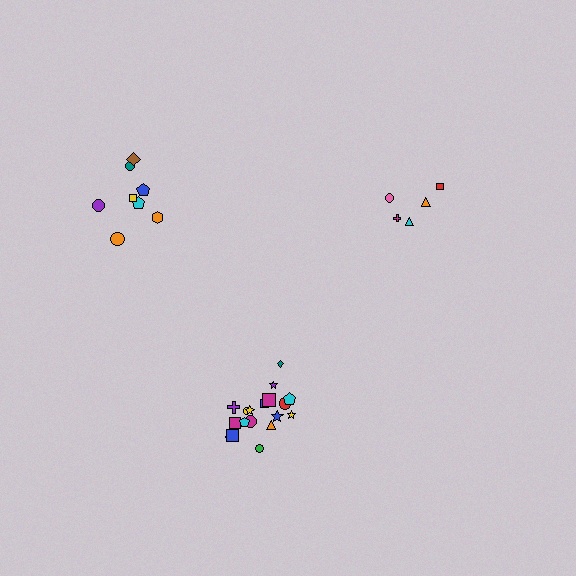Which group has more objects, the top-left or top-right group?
The top-left group.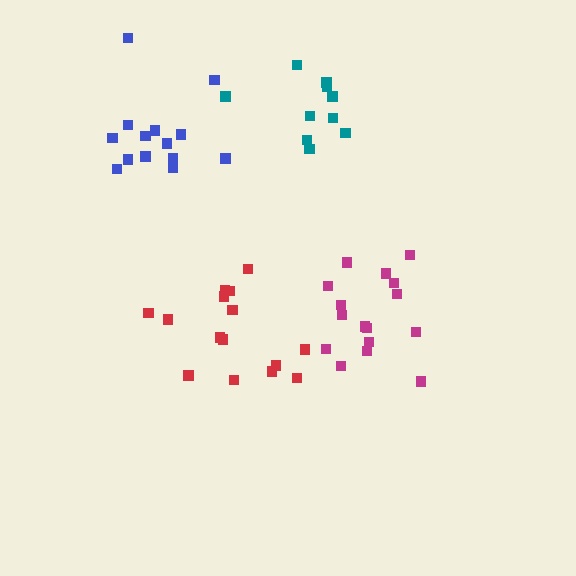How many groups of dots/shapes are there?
There are 4 groups.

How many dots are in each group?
Group 1: 14 dots, Group 2: 15 dots, Group 3: 16 dots, Group 4: 10 dots (55 total).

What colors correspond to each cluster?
The clusters are colored: blue, red, magenta, teal.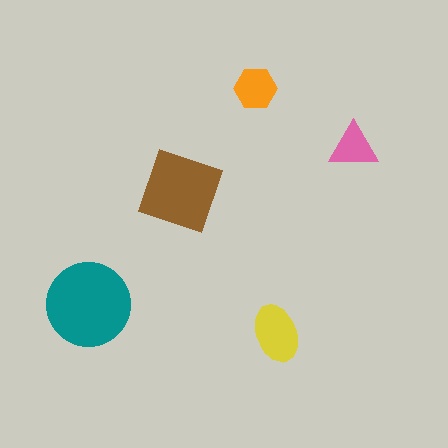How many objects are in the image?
There are 5 objects in the image.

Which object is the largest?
The teal circle.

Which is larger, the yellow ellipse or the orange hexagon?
The yellow ellipse.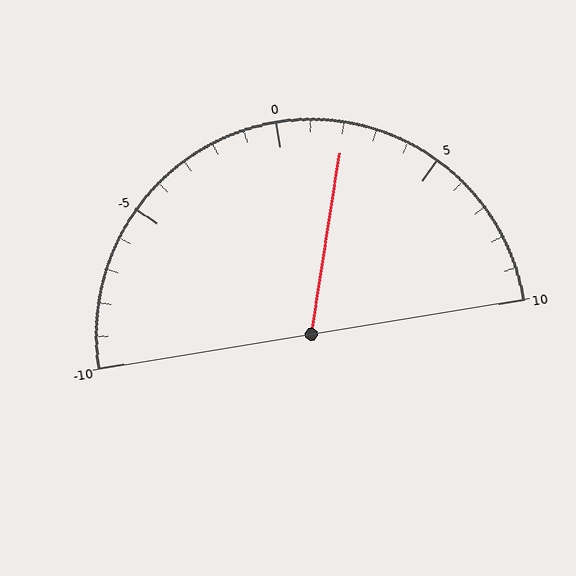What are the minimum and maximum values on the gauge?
The gauge ranges from -10 to 10.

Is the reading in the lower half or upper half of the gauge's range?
The reading is in the upper half of the range (-10 to 10).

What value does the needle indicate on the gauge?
The needle indicates approximately 2.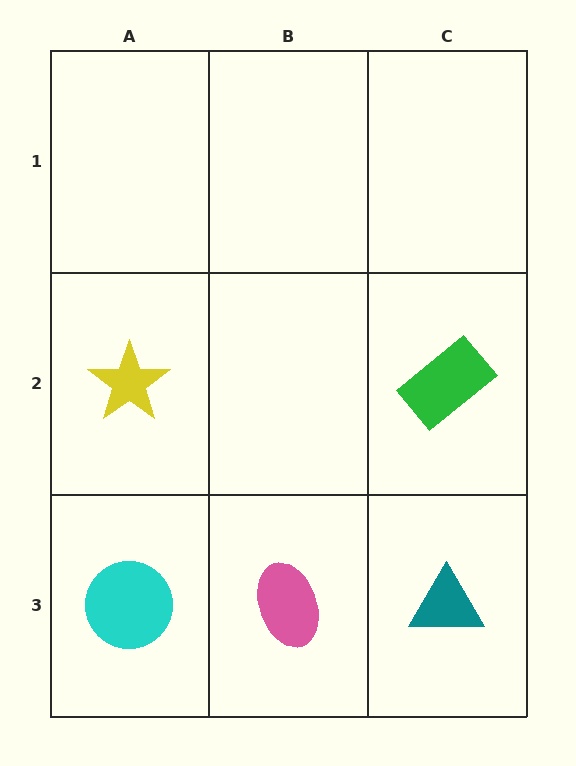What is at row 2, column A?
A yellow star.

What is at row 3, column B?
A pink ellipse.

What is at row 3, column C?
A teal triangle.